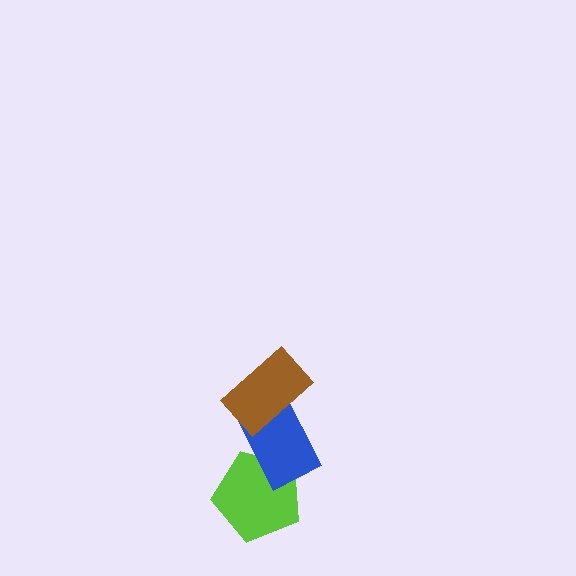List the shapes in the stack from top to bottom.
From top to bottom: the brown rectangle, the blue rectangle, the lime pentagon.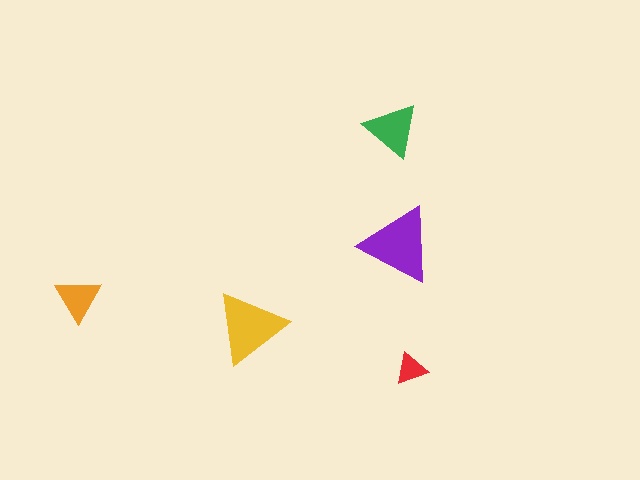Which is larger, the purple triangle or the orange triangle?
The purple one.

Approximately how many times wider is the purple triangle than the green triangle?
About 1.5 times wider.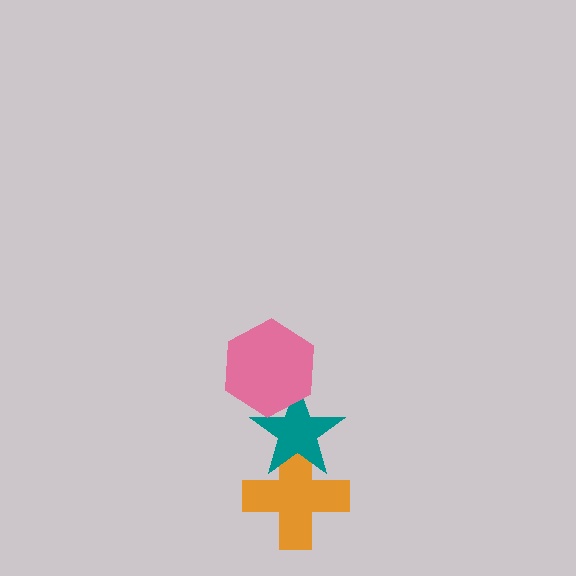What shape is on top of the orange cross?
The teal star is on top of the orange cross.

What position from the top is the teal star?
The teal star is 2nd from the top.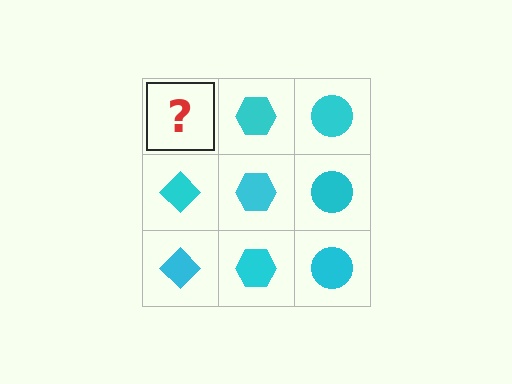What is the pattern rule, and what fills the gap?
The rule is that each column has a consistent shape. The gap should be filled with a cyan diamond.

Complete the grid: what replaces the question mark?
The question mark should be replaced with a cyan diamond.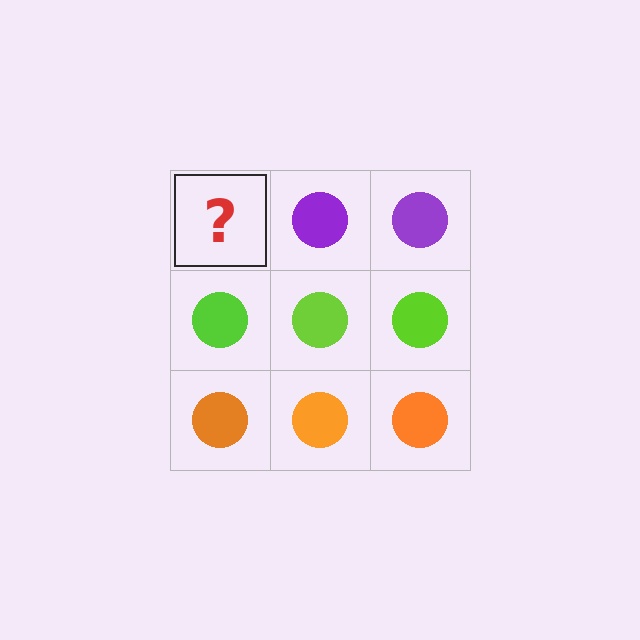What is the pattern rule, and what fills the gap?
The rule is that each row has a consistent color. The gap should be filled with a purple circle.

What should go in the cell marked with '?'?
The missing cell should contain a purple circle.